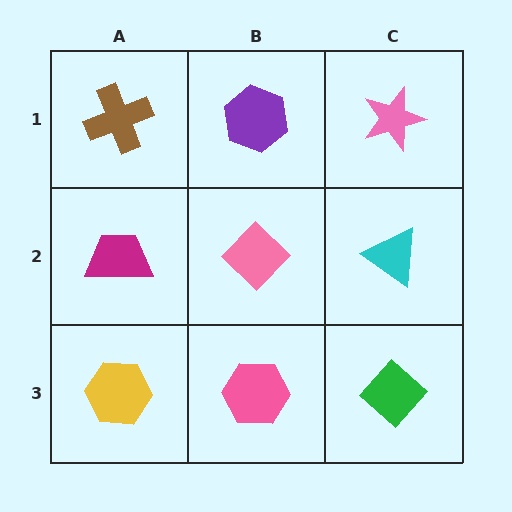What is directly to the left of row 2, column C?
A pink diamond.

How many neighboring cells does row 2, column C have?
3.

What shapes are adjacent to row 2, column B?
A purple hexagon (row 1, column B), a pink hexagon (row 3, column B), a magenta trapezoid (row 2, column A), a cyan triangle (row 2, column C).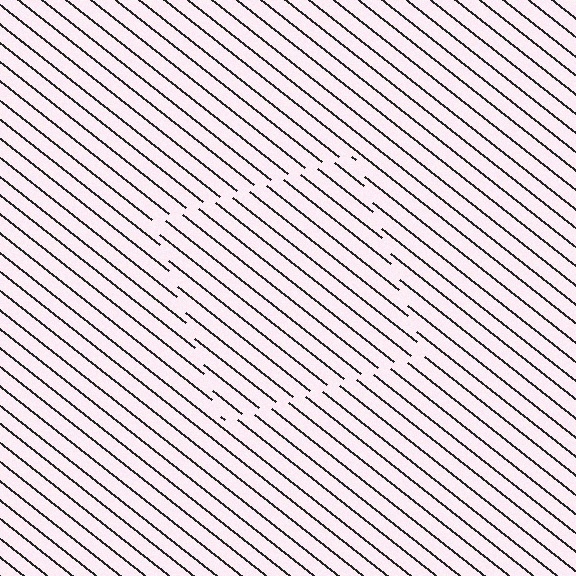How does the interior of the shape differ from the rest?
The interior of the shape contains the same grating, shifted by half a period — the contour is defined by the phase discontinuity where line-ends from the inner and outer gratings abut.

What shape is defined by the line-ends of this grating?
An illusory square. The interior of the shape contains the same grating, shifted by half a period — the contour is defined by the phase discontinuity where line-ends from the inner and outer gratings abut.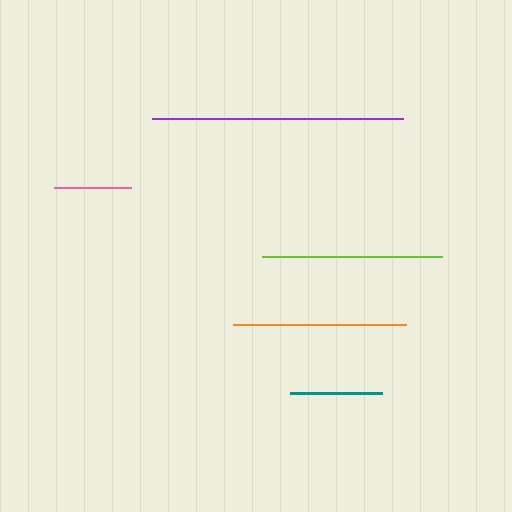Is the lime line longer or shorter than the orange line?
The lime line is longer than the orange line.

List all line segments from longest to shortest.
From longest to shortest: purple, lime, orange, teal, pink.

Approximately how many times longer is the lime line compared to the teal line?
The lime line is approximately 2.0 times the length of the teal line.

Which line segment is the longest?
The purple line is the longest at approximately 251 pixels.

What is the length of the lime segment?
The lime segment is approximately 180 pixels long.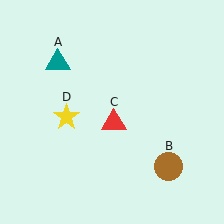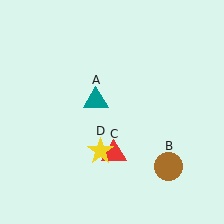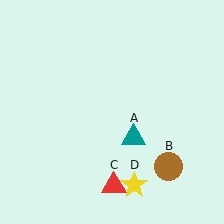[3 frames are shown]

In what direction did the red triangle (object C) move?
The red triangle (object C) moved down.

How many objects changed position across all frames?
3 objects changed position: teal triangle (object A), red triangle (object C), yellow star (object D).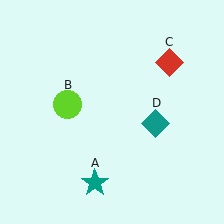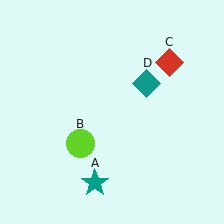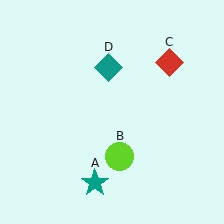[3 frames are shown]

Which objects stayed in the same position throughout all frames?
Teal star (object A) and red diamond (object C) remained stationary.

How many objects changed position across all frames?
2 objects changed position: lime circle (object B), teal diamond (object D).